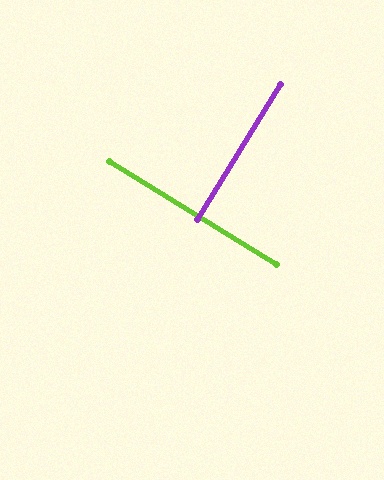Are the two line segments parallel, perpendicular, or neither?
Perpendicular — they meet at approximately 90°.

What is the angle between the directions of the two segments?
Approximately 90 degrees.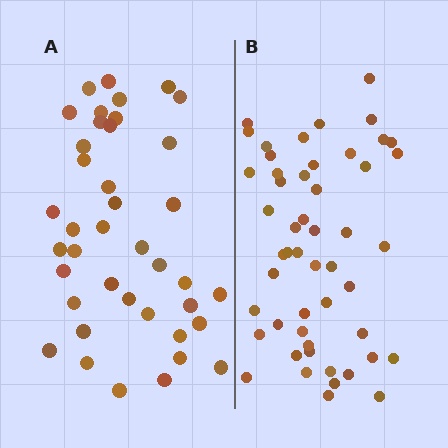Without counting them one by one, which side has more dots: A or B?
Region B (the right region) has more dots.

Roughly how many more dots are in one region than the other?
Region B has roughly 12 or so more dots than region A.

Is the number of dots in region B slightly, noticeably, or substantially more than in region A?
Region B has noticeably more, but not dramatically so. The ratio is roughly 1.3 to 1.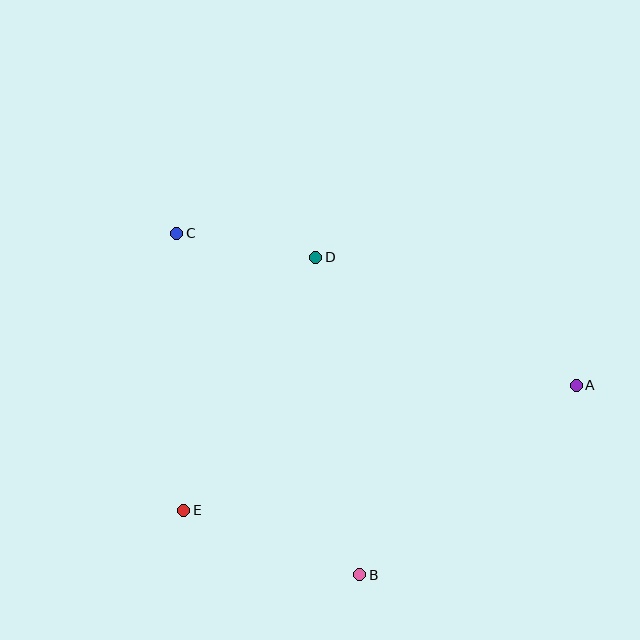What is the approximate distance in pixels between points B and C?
The distance between B and C is approximately 387 pixels.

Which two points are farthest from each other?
Points A and C are farthest from each other.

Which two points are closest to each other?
Points C and D are closest to each other.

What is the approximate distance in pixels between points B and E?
The distance between B and E is approximately 188 pixels.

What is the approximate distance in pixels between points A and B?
The distance between A and B is approximately 287 pixels.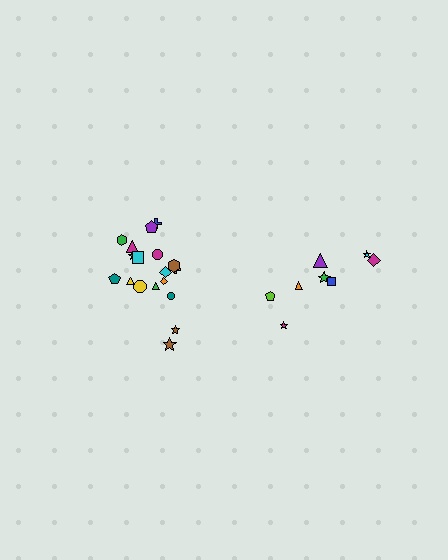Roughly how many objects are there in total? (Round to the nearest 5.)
Roughly 25 objects in total.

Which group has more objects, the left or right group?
The left group.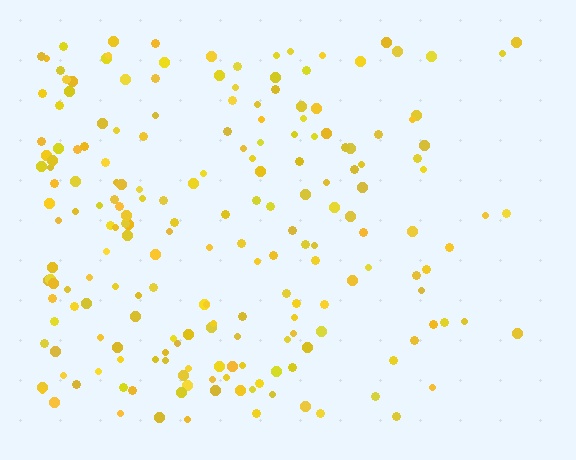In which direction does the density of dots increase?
From right to left, with the left side densest.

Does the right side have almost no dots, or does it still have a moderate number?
Still a moderate number, just noticeably fewer than the left.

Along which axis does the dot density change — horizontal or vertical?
Horizontal.